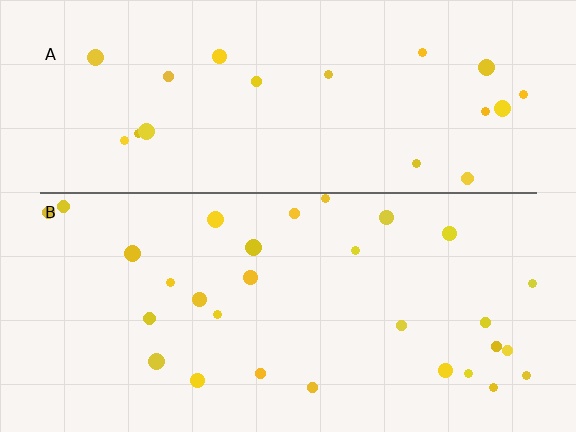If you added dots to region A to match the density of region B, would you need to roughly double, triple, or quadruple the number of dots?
Approximately double.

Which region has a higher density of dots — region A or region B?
B (the bottom).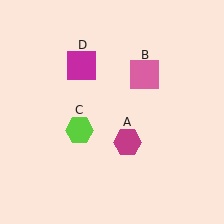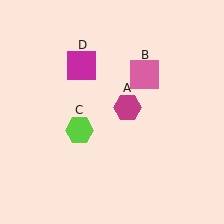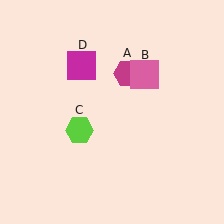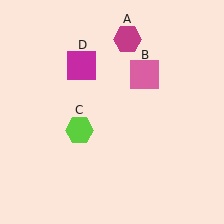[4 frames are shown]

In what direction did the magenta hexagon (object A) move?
The magenta hexagon (object A) moved up.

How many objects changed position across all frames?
1 object changed position: magenta hexagon (object A).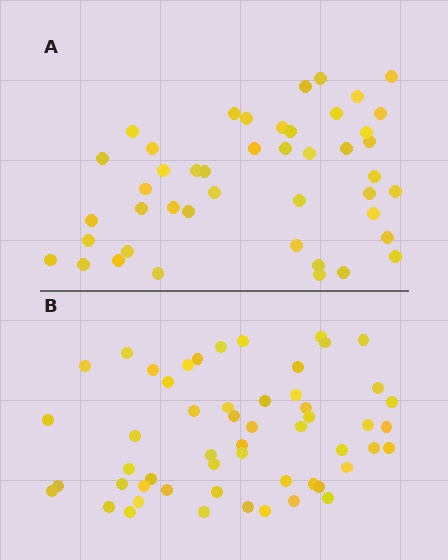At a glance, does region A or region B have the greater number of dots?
Region B (the bottom region) has more dots.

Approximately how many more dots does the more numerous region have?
Region B has roughly 8 or so more dots than region A.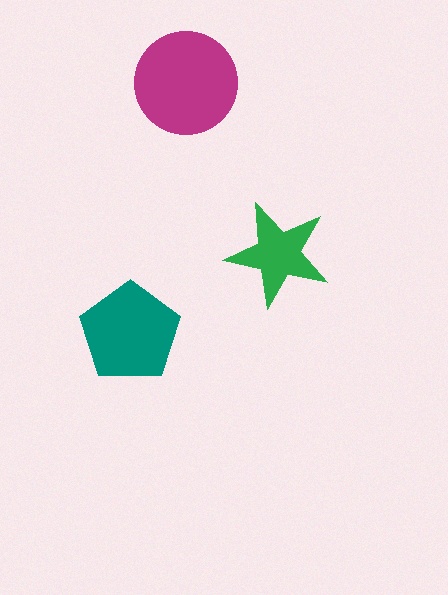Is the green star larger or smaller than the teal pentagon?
Smaller.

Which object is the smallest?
The green star.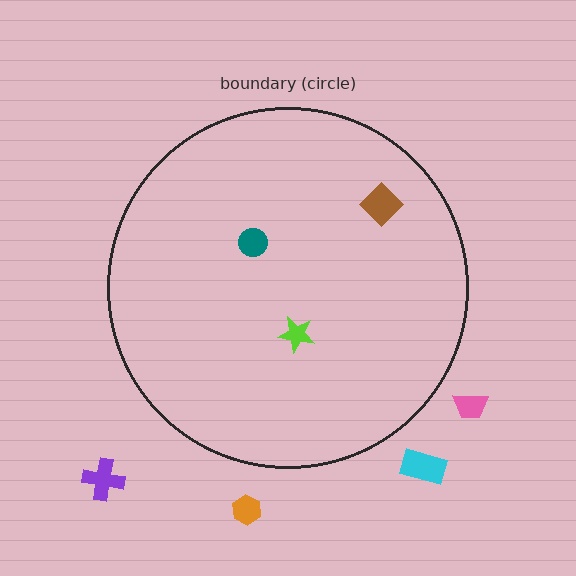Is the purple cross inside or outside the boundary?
Outside.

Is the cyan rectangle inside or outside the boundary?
Outside.